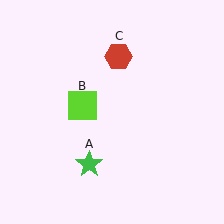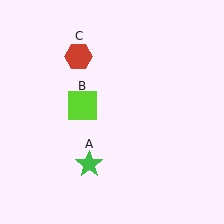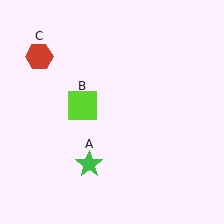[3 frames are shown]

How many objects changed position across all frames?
1 object changed position: red hexagon (object C).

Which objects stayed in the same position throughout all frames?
Green star (object A) and lime square (object B) remained stationary.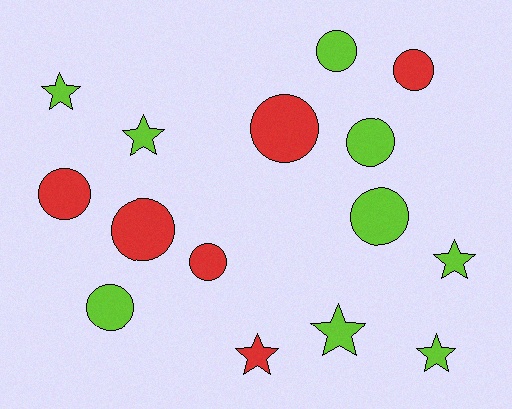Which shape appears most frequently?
Circle, with 9 objects.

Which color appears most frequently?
Lime, with 9 objects.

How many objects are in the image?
There are 15 objects.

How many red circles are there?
There are 5 red circles.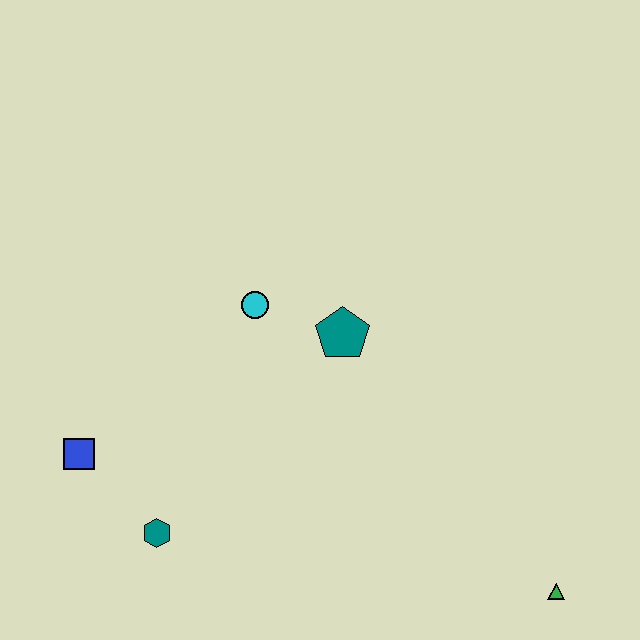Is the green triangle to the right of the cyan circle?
Yes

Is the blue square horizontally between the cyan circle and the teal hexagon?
No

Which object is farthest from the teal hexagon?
The green triangle is farthest from the teal hexagon.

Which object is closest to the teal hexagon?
The blue square is closest to the teal hexagon.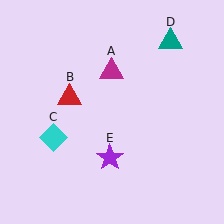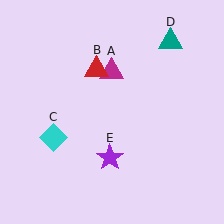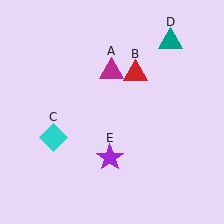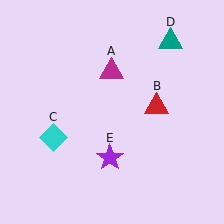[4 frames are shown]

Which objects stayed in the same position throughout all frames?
Magenta triangle (object A) and cyan diamond (object C) and teal triangle (object D) and purple star (object E) remained stationary.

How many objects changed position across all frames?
1 object changed position: red triangle (object B).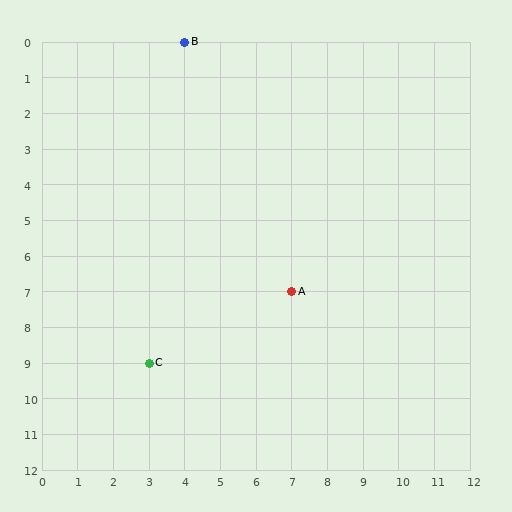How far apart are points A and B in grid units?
Points A and B are 3 columns and 7 rows apart (about 7.6 grid units diagonally).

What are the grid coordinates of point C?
Point C is at grid coordinates (3, 9).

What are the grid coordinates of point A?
Point A is at grid coordinates (7, 7).